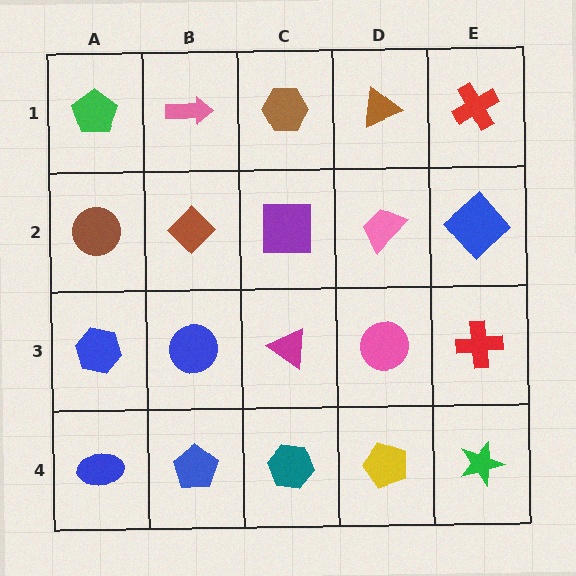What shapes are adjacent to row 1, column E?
A blue diamond (row 2, column E), a brown triangle (row 1, column D).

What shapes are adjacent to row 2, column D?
A brown triangle (row 1, column D), a pink circle (row 3, column D), a purple square (row 2, column C), a blue diamond (row 2, column E).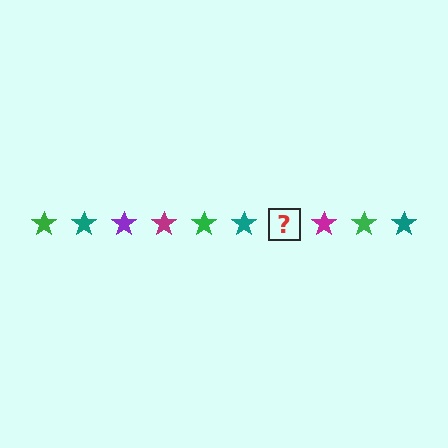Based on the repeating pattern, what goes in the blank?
The blank should be a purple star.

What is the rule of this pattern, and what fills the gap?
The rule is that the pattern cycles through green, teal, purple, magenta stars. The gap should be filled with a purple star.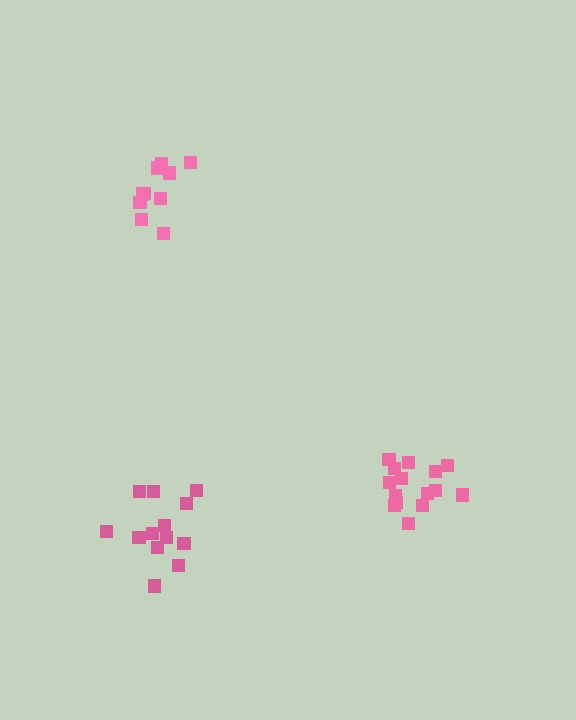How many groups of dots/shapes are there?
There are 3 groups.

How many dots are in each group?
Group 1: 10 dots, Group 2: 13 dots, Group 3: 15 dots (38 total).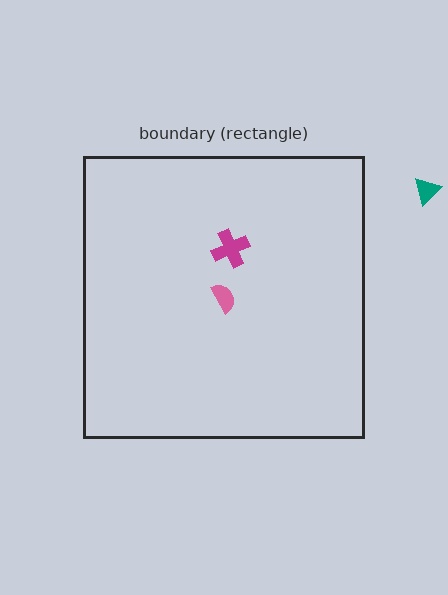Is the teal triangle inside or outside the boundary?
Outside.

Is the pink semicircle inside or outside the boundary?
Inside.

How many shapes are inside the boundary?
2 inside, 1 outside.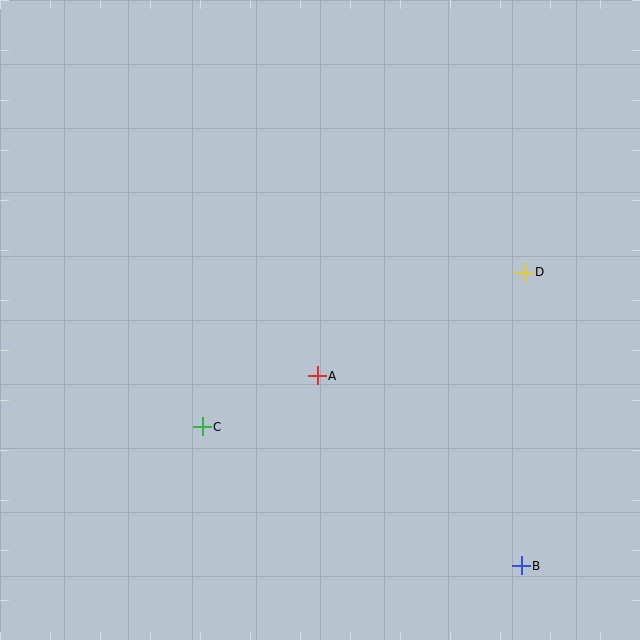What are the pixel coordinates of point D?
Point D is at (524, 272).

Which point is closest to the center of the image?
Point A at (317, 376) is closest to the center.